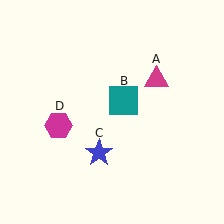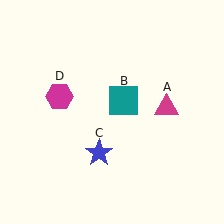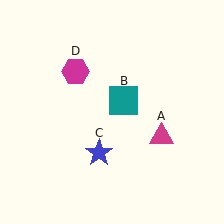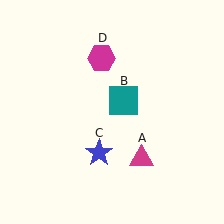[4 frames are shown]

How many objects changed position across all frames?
2 objects changed position: magenta triangle (object A), magenta hexagon (object D).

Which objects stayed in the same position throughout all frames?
Teal square (object B) and blue star (object C) remained stationary.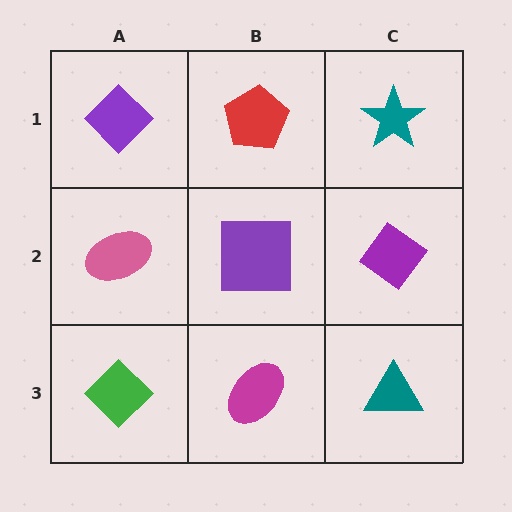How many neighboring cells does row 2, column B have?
4.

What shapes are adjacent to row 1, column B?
A purple square (row 2, column B), a purple diamond (row 1, column A), a teal star (row 1, column C).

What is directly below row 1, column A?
A pink ellipse.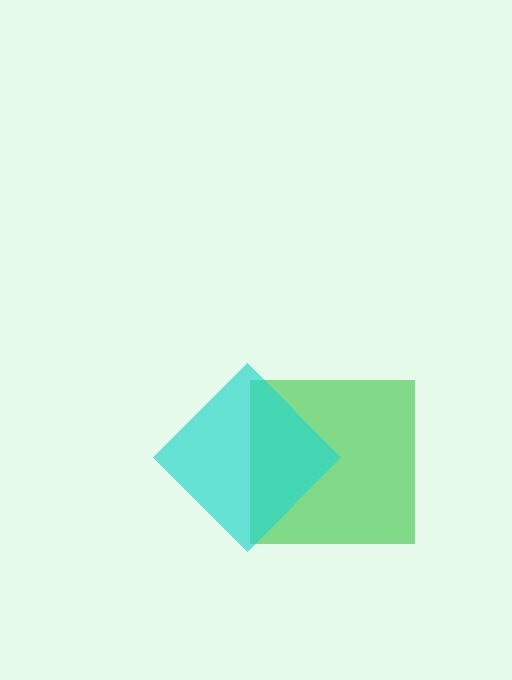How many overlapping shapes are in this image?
There are 2 overlapping shapes in the image.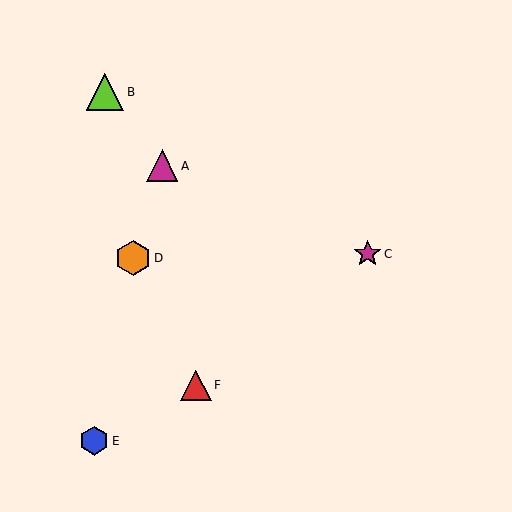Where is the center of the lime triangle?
The center of the lime triangle is at (105, 92).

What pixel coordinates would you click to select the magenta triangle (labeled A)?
Click at (162, 166) to select the magenta triangle A.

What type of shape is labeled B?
Shape B is a lime triangle.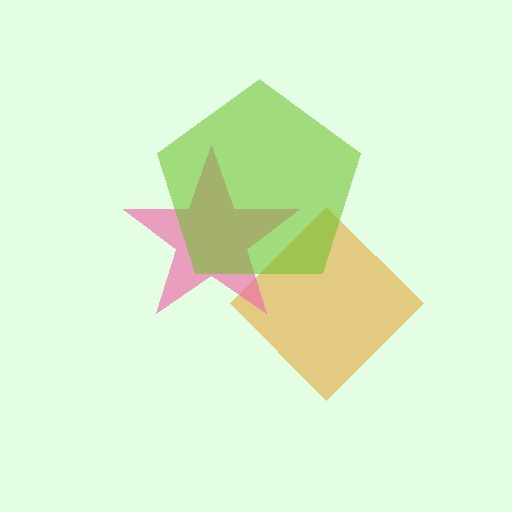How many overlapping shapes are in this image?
There are 3 overlapping shapes in the image.